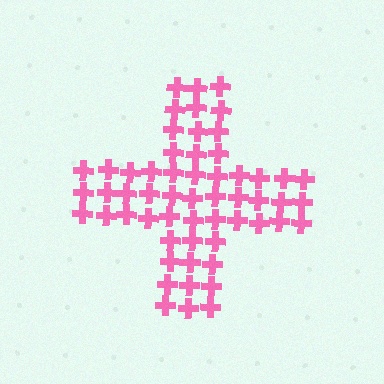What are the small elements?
The small elements are crosses.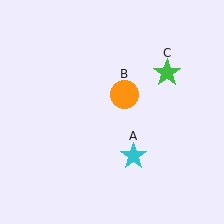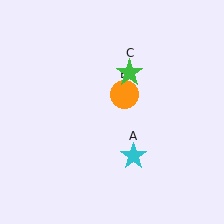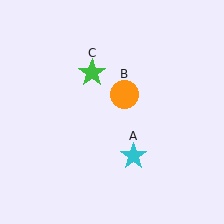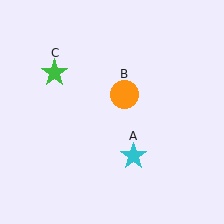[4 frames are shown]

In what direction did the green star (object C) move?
The green star (object C) moved left.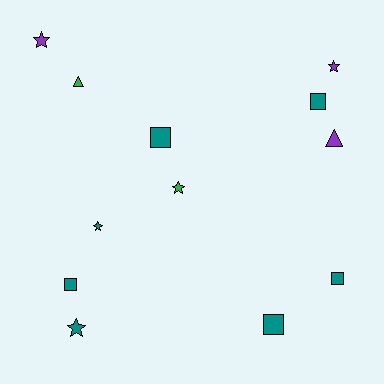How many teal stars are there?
There are 2 teal stars.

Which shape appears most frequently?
Star, with 5 objects.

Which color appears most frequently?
Teal, with 7 objects.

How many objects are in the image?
There are 12 objects.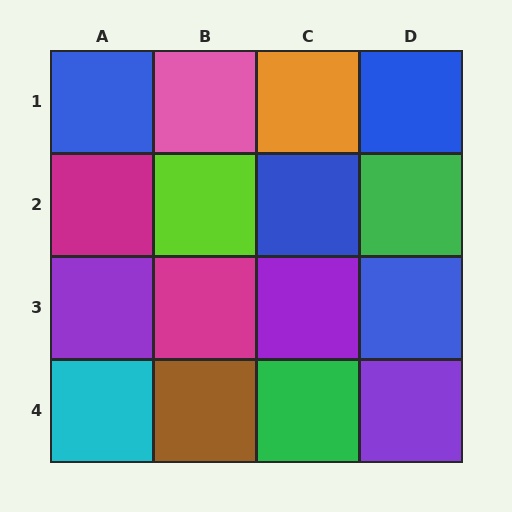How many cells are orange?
1 cell is orange.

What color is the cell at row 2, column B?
Lime.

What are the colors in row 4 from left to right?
Cyan, brown, green, purple.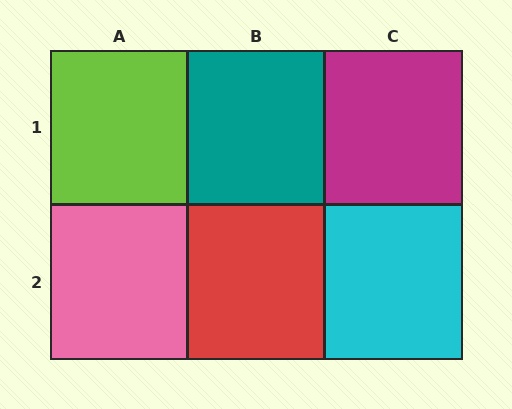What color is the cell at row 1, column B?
Teal.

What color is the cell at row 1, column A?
Lime.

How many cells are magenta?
1 cell is magenta.